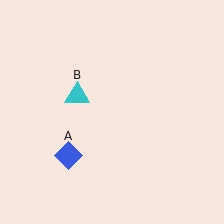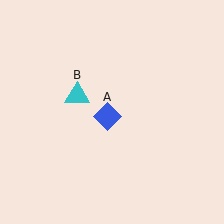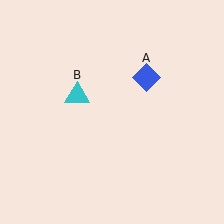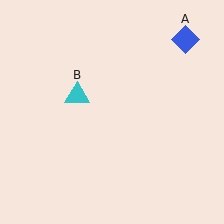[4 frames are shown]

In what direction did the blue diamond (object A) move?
The blue diamond (object A) moved up and to the right.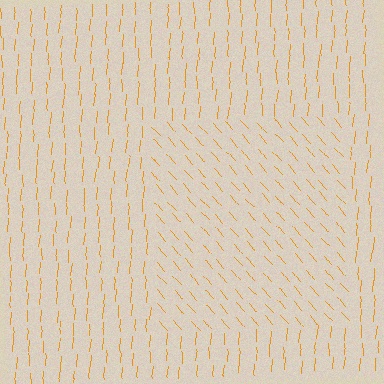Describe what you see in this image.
The image is filled with small orange line segments. A rectangle region in the image has lines oriented differently from the surrounding lines, creating a visible texture boundary.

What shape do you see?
I see a rectangle.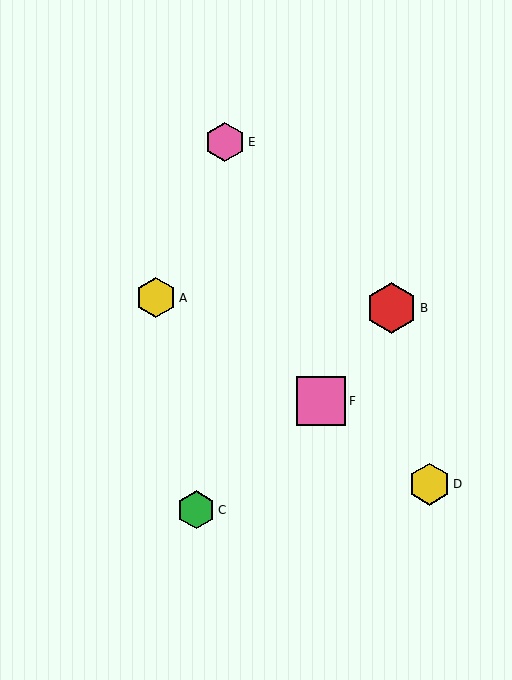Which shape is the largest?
The red hexagon (labeled B) is the largest.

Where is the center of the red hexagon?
The center of the red hexagon is at (391, 308).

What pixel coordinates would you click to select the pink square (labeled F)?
Click at (321, 401) to select the pink square F.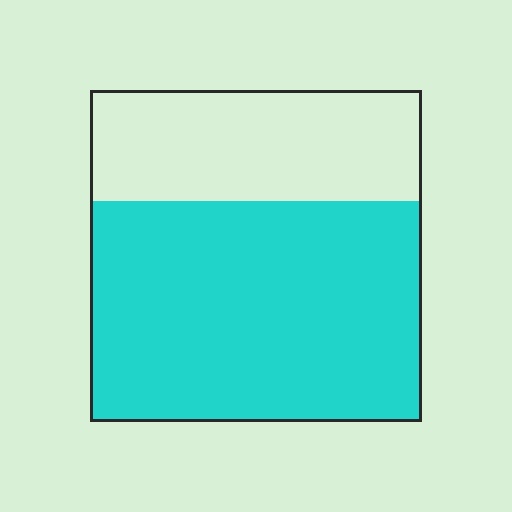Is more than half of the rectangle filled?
Yes.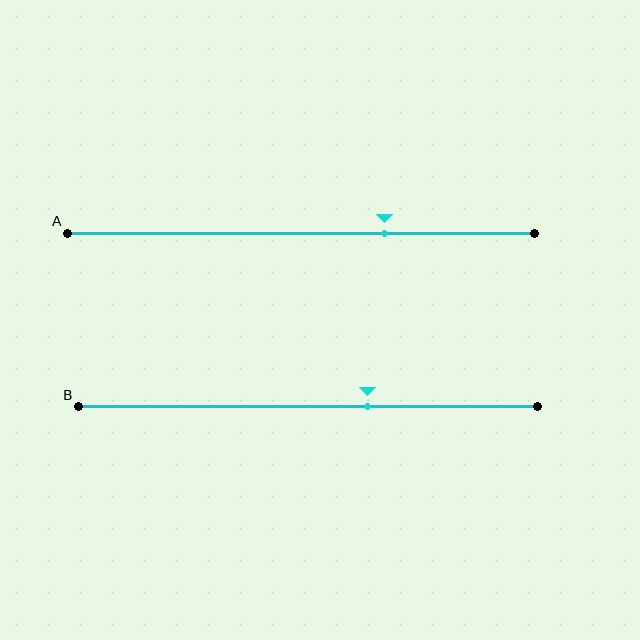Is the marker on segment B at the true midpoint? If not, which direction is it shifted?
No, the marker on segment B is shifted to the right by about 13% of the segment length.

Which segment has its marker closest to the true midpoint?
Segment B has its marker closest to the true midpoint.